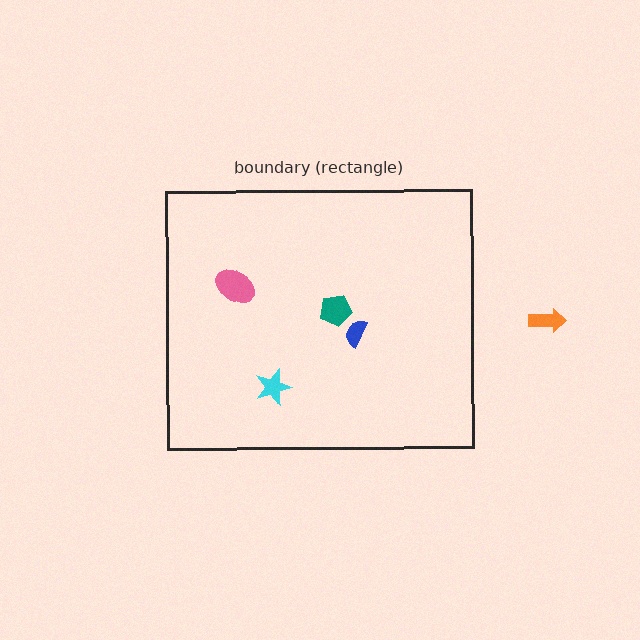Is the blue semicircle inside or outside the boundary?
Inside.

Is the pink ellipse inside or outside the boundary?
Inside.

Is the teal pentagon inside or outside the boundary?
Inside.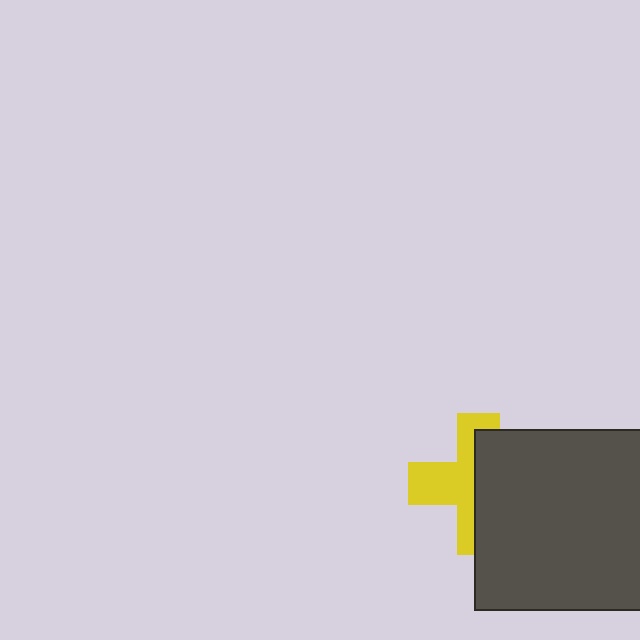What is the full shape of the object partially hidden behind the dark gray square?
The partially hidden object is a yellow cross.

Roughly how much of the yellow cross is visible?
About half of it is visible (roughly 47%).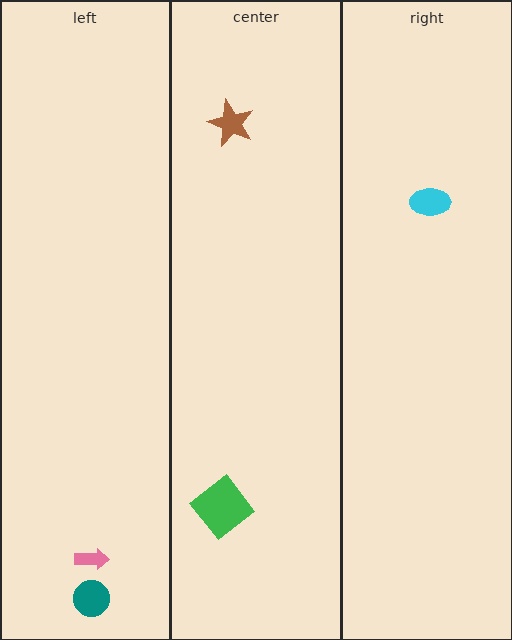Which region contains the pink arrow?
The left region.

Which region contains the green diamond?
The center region.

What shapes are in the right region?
The cyan ellipse.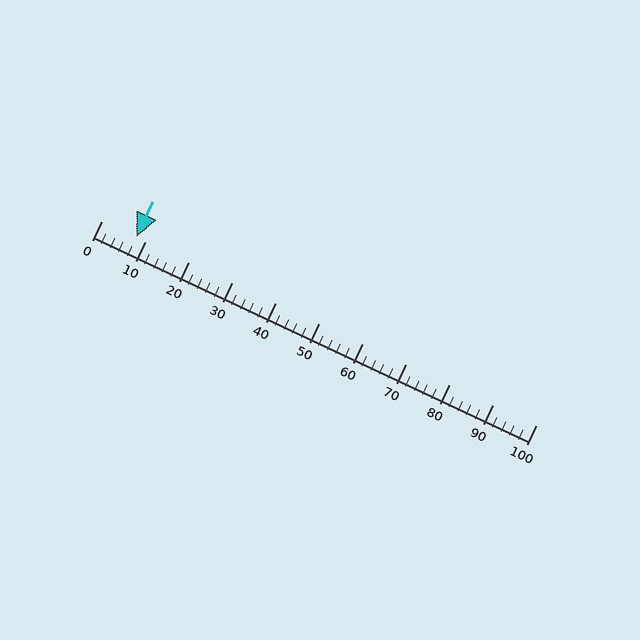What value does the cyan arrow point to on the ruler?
The cyan arrow points to approximately 8.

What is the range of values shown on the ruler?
The ruler shows values from 0 to 100.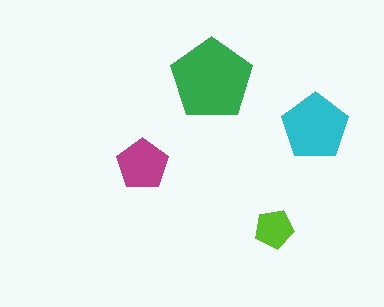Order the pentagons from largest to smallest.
the green one, the cyan one, the magenta one, the lime one.